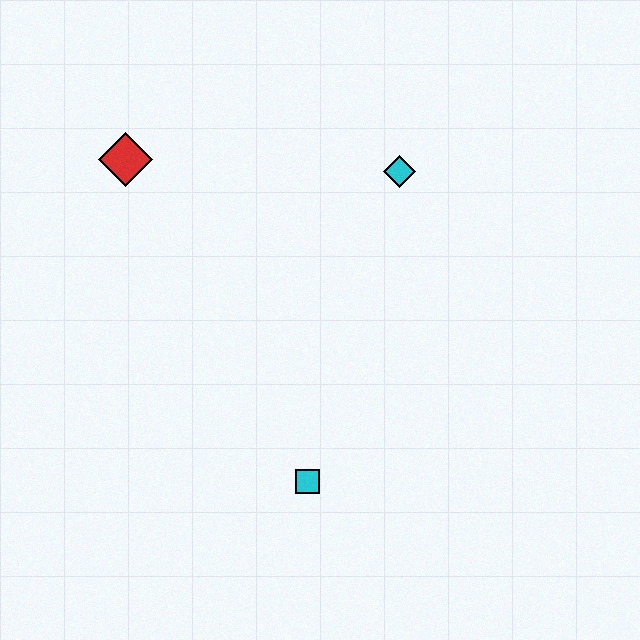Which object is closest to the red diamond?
The cyan diamond is closest to the red diamond.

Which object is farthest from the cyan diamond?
The cyan square is farthest from the cyan diamond.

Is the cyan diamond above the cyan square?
Yes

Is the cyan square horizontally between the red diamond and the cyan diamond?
Yes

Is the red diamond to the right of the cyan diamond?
No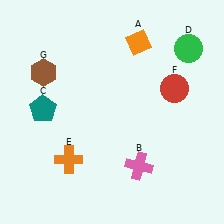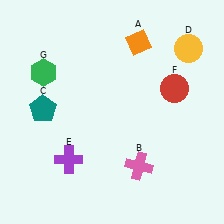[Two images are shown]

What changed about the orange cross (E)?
In Image 1, E is orange. In Image 2, it changed to purple.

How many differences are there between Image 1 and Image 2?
There are 3 differences between the two images.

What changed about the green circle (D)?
In Image 1, D is green. In Image 2, it changed to yellow.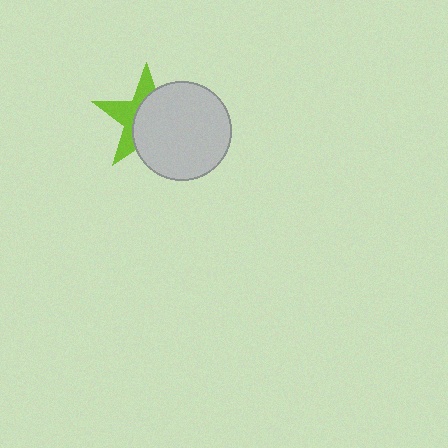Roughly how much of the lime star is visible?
A small part of it is visible (roughly 40%).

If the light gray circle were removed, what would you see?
You would see the complete lime star.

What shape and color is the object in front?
The object in front is a light gray circle.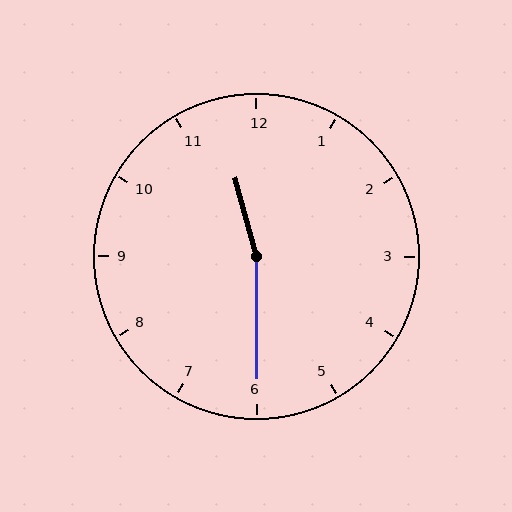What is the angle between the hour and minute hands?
Approximately 165 degrees.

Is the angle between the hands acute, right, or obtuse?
It is obtuse.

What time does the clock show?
11:30.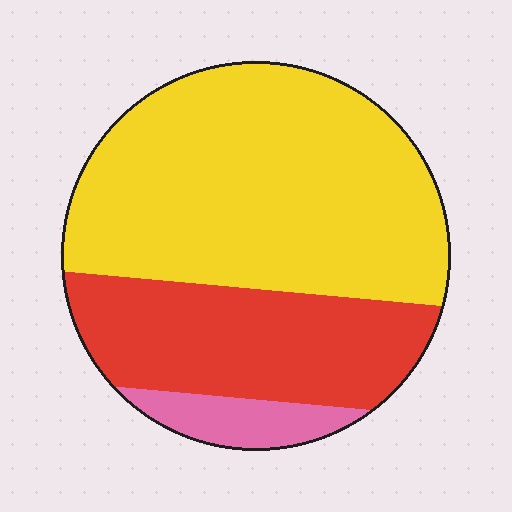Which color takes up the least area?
Pink, at roughly 10%.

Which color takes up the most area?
Yellow, at roughly 60%.